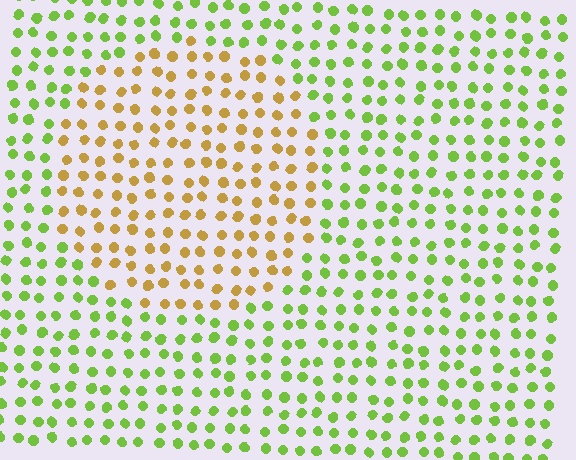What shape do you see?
I see a circle.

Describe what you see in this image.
The image is filled with small lime elements in a uniform arrangement. A circle-shaped region is visible where the elements are tinted to a slightly different hue, forming a subtle color boundary.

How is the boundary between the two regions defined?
The boundary is defined purely by a slight shift in hue (about 54 degrees). Spacing, size, and orientation are identical on both sides.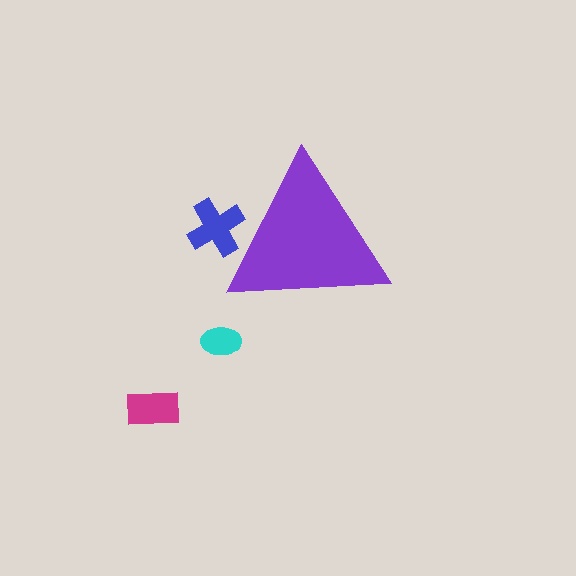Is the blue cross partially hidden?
Yes, the blue cross is partially hidden behind the purple triangle.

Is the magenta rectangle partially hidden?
No, the magenta rectangle is fully visible.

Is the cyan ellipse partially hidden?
No, the cyan ellipse is fully visible.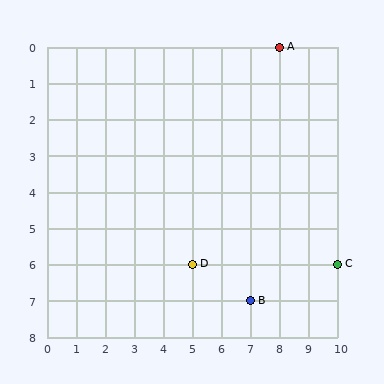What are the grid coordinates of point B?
Point B is at grid coordinates (7, 7).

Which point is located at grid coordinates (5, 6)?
Point D is at (5, 6).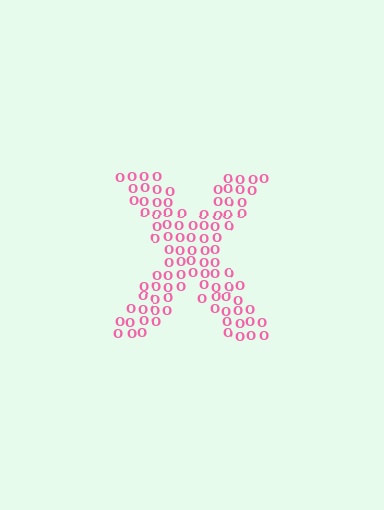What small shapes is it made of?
It is made of small letter O's.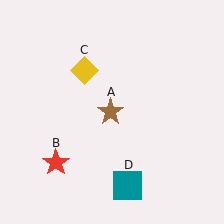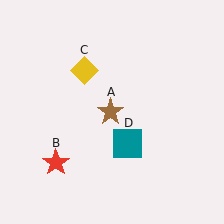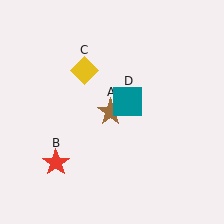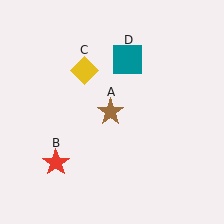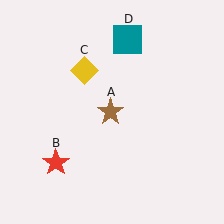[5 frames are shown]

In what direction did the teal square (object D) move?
The teal square (object D) moved up.